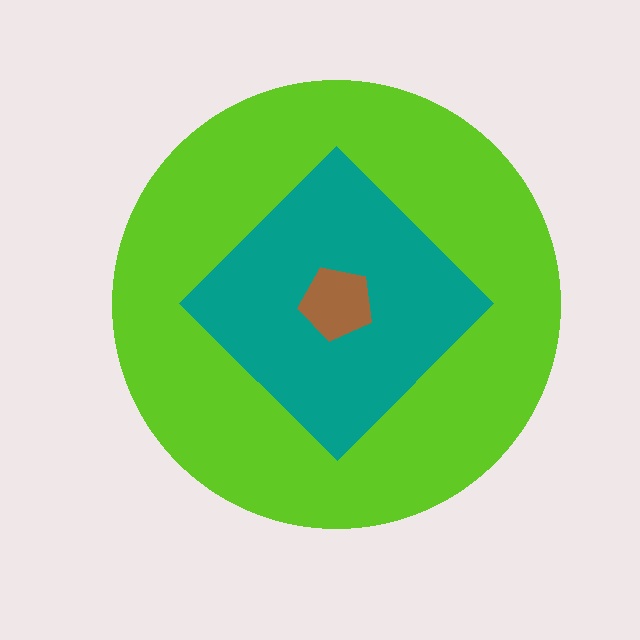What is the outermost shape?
The lime circle.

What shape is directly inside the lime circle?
The teal diamond.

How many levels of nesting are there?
3.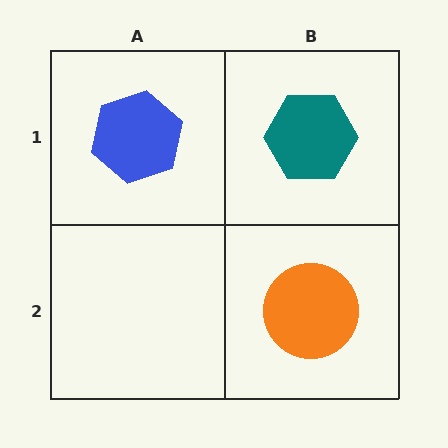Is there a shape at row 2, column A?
No, that cell is empty.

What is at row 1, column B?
A teal hexagon.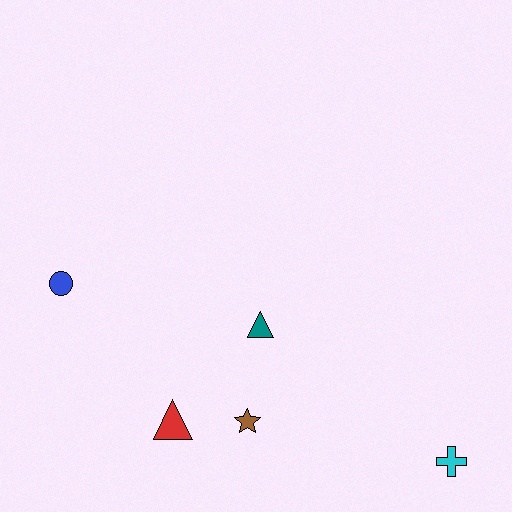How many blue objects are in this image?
There is 1 blue object.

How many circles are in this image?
There is 1 circle.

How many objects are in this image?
There are 5 objects.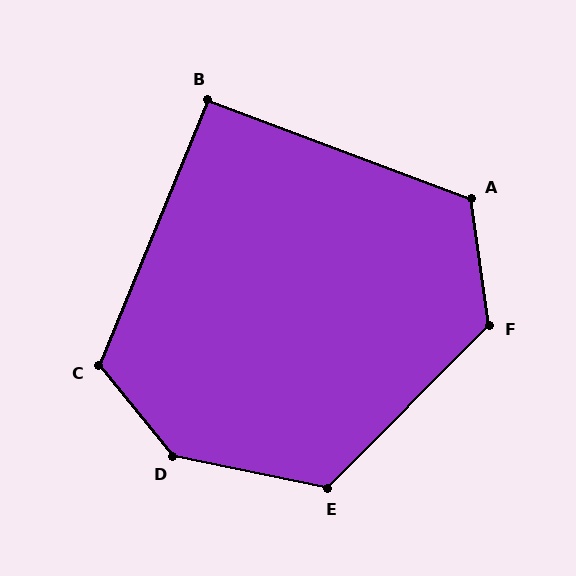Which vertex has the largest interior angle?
D, at approximately 141 degrees.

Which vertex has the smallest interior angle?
B, at approximately 92 degrees.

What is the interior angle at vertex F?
Approximately 127 degrees (obtuse).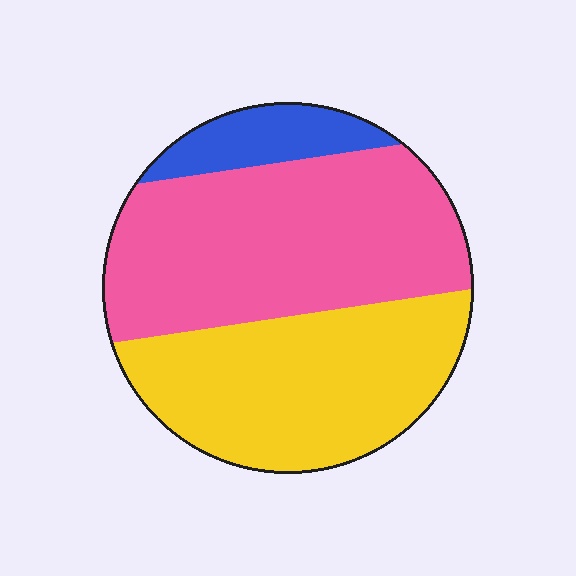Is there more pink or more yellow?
Pink.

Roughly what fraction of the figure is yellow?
Yellow covers roughly 40% of the figure.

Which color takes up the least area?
Blue, at roughly 10%.